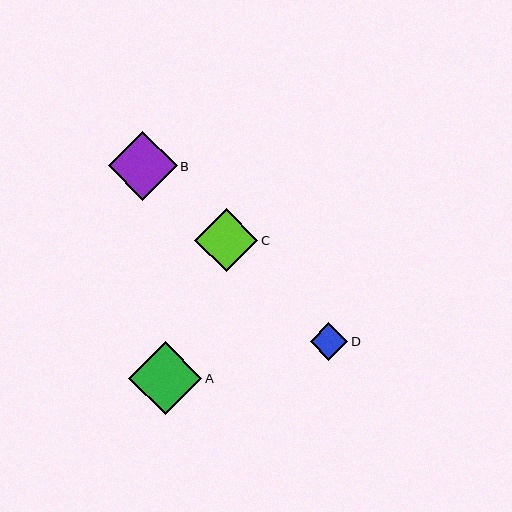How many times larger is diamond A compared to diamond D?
Diamond A is approximately 2.0 times the size of diamond D.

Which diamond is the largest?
Diamond A is the largest with a size of approximately 73 pixels.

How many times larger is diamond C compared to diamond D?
Diamond C is approximately 1.7 times the size of diamond D.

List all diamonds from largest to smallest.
From largest to smallest: A, B, C, D.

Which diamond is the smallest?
Diamond D is the smallest with a size of approximately 37 pixels.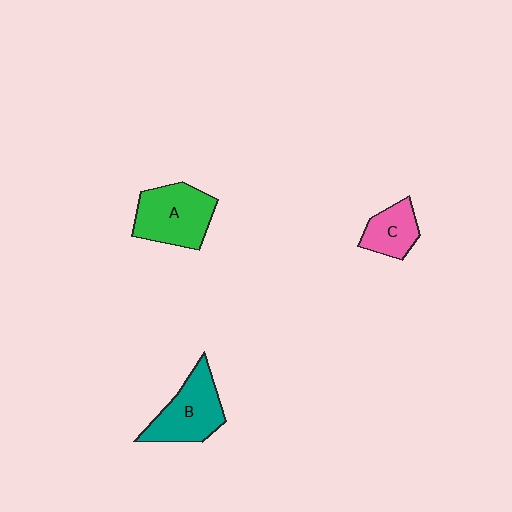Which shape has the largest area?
Shape A (green).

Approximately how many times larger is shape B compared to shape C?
Approximately 1.6 times.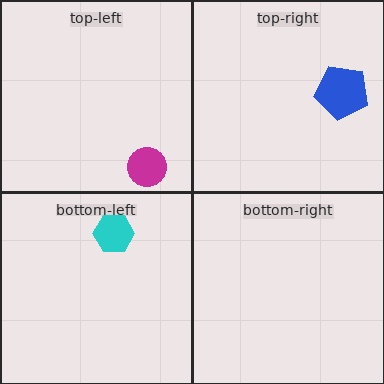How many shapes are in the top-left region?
1.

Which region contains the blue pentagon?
The top-right region.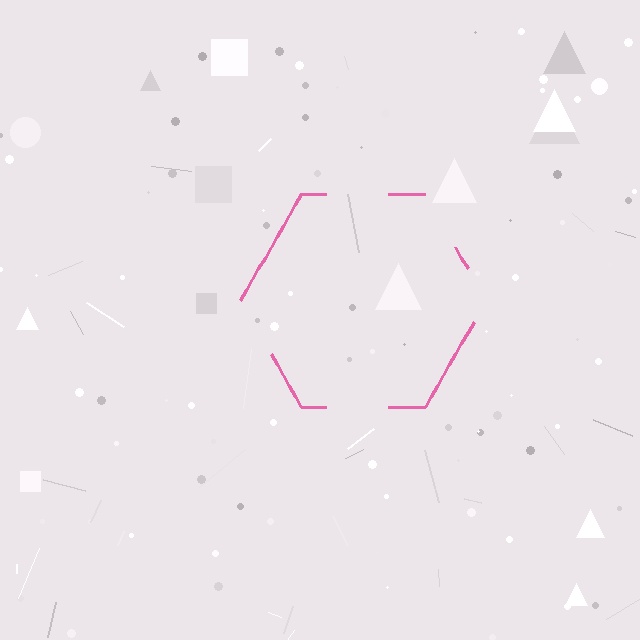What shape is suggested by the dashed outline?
The dashed outline suggests a hexagon.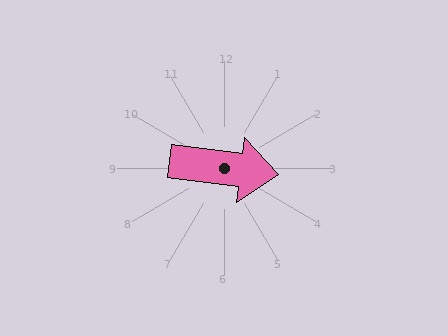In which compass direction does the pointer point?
East.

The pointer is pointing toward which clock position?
Roughly 3 o'clock.